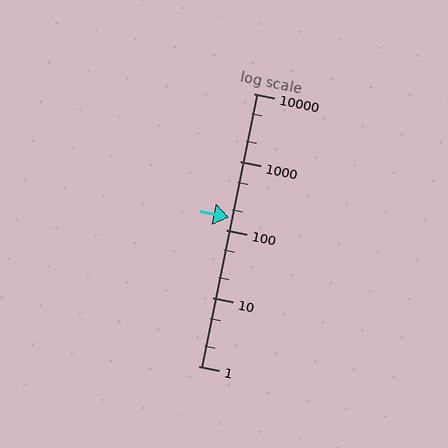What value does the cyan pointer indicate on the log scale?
The pointer indicates approximately 150.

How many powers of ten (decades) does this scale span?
The scale spans 4 decades, from 1 to 10000.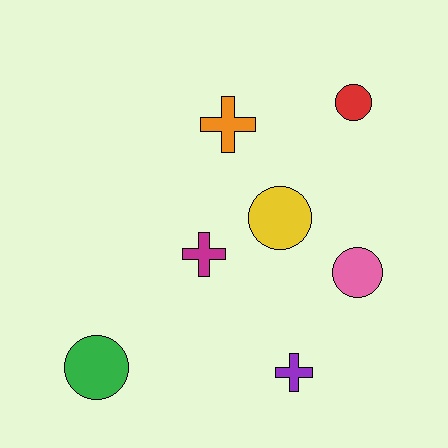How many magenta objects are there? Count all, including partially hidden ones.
There is 1 magenta object.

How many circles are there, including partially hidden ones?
There are 4 circles.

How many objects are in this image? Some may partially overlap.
There are 7 objects.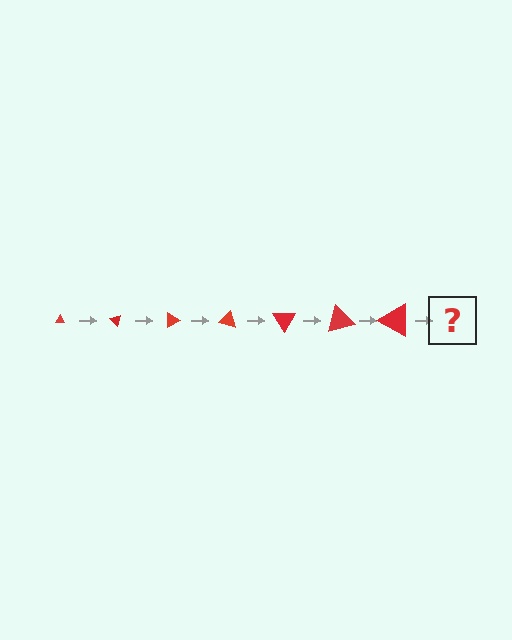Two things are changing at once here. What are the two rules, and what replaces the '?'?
The two rules are that the triangle grows larger each step and it rotates 45 degrees each step. The '?' should be a triangle, larger than the previous one and rotated 315 degrees from the start.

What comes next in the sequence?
The next element should be a triangle, larger than the previous one and rotated 315 degrees from the start.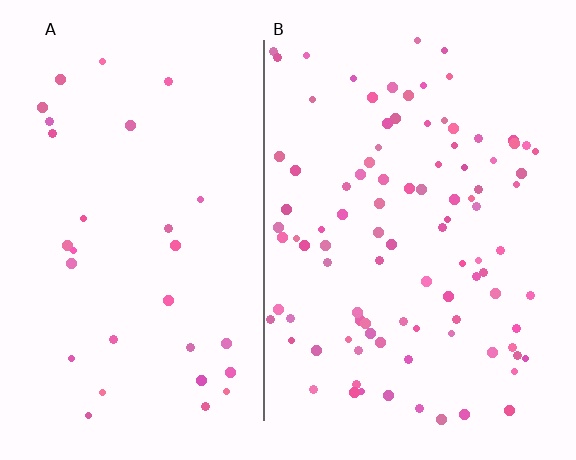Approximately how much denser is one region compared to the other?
Approximately 3.2× — region B over region A.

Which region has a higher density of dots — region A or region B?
B (the right).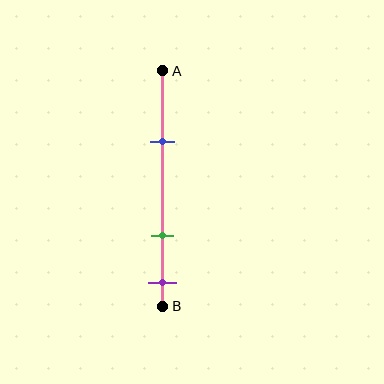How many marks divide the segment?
There are 3 marks dividing the segment.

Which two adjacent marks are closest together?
The green and purple marks are the closest adjacent pair.